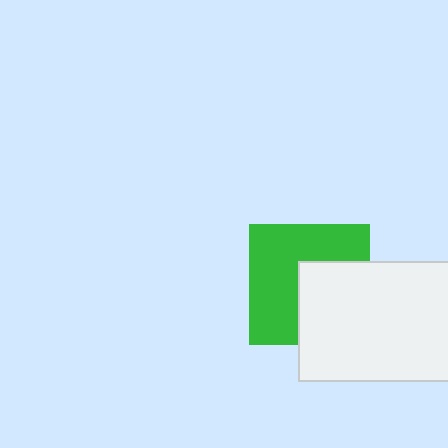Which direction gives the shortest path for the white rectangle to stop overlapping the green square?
Moving toward the lower-right gives the shortest separation.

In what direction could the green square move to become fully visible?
The green square could move toward the upper-left. That would shift it out from behind the white rectangle entirely.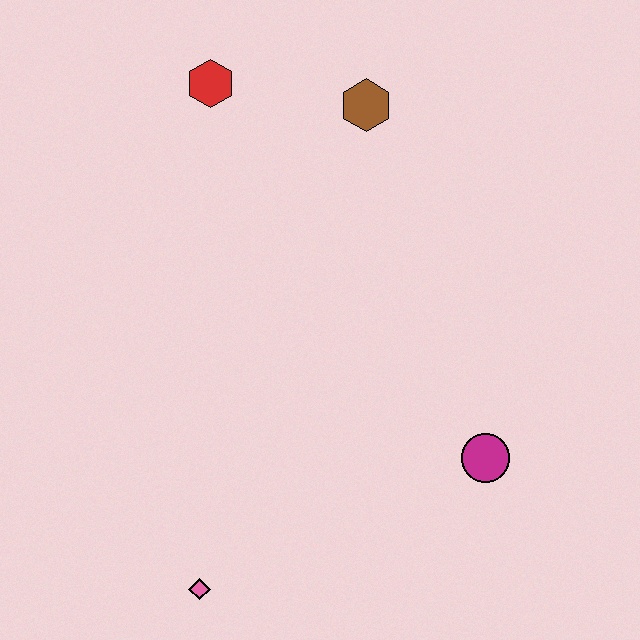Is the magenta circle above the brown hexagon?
No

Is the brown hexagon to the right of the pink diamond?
Yes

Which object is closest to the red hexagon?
The brown hexagon is closest to the red hexagon.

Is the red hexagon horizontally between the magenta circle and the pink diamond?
Yes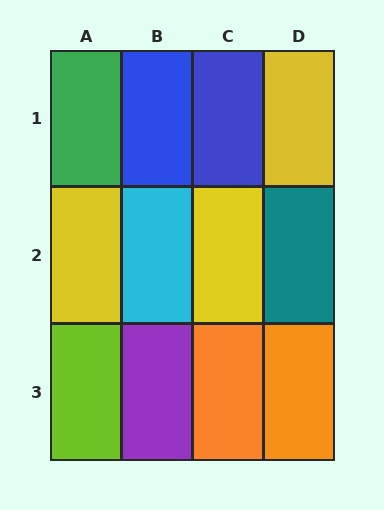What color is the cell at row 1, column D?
Yellow.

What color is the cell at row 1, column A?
Green.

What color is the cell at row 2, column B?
Cyan.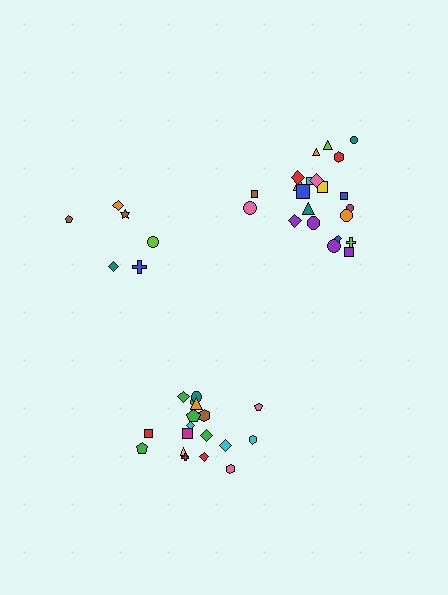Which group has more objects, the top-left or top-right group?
The top-right group.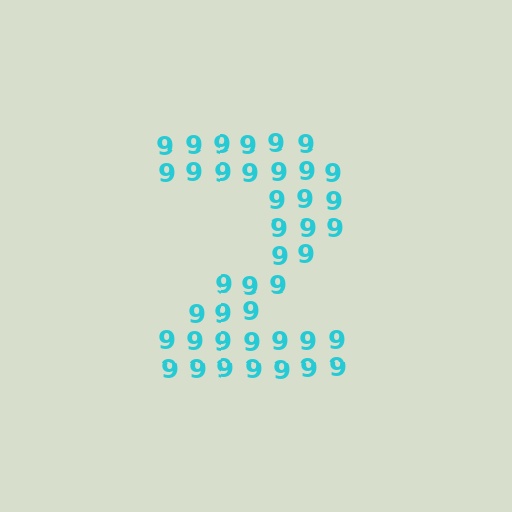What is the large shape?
The large shape is the digit 2.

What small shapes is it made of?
It is made of small digit 9's.